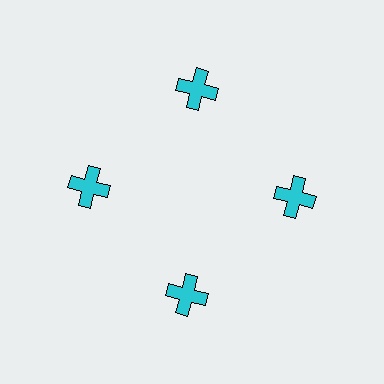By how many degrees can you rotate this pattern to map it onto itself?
The pattern maps onto itself every 90 degrees of rotation.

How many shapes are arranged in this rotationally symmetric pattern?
There are 4 shapes, arranged in 4 groups of 1.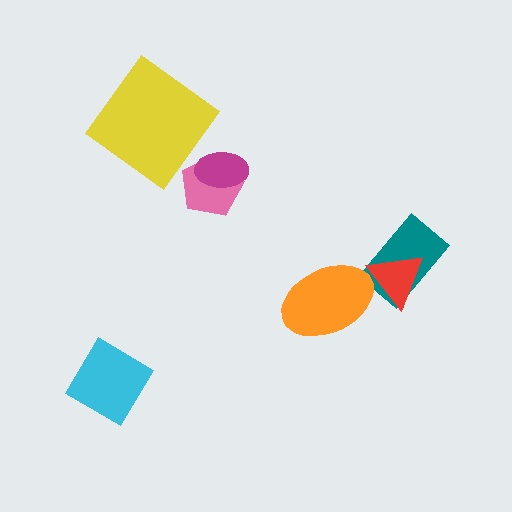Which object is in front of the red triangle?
The orange ellipse is in front of the red triangle.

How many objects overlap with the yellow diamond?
0 objects overlap with the yellow diamond.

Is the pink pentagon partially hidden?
Yes, it is partially covered by another shape.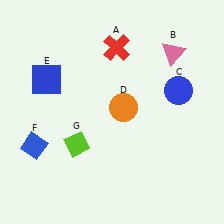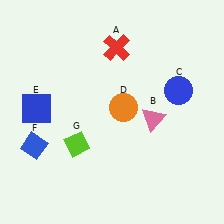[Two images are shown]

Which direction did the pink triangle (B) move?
The pink triangle (B) moved down.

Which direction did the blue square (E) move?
The blue square (E) moved down.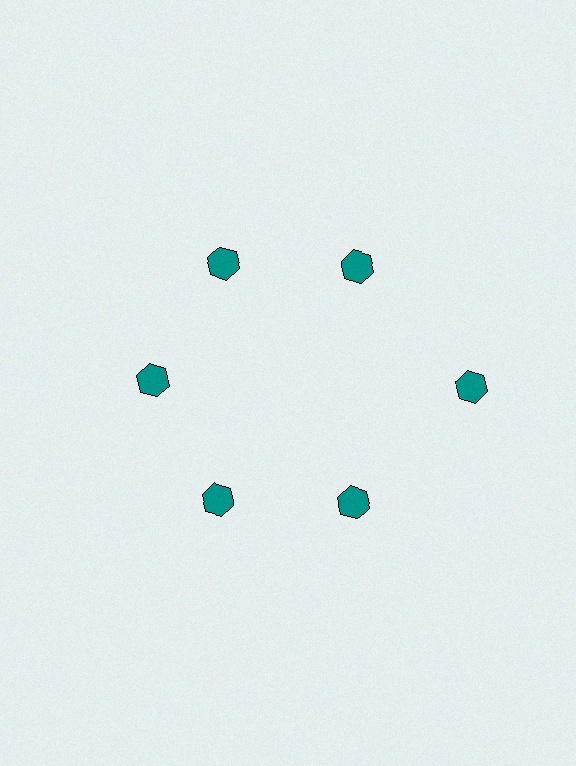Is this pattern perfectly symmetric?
No. The 6 teal hexagons are arranged in a ring, but one element near the 3 o'clock position is pushed outward from the center, breaking the 6-fold rotational symmetry.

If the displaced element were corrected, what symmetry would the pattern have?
It would have 6-fold rotational symmetry — the pattern would map onto itself every 60 degrees.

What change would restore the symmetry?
The symmetry would be restored by moving it inward, back onto the ring so that all 6 hexagons sit at equal angles and equal distance from the center.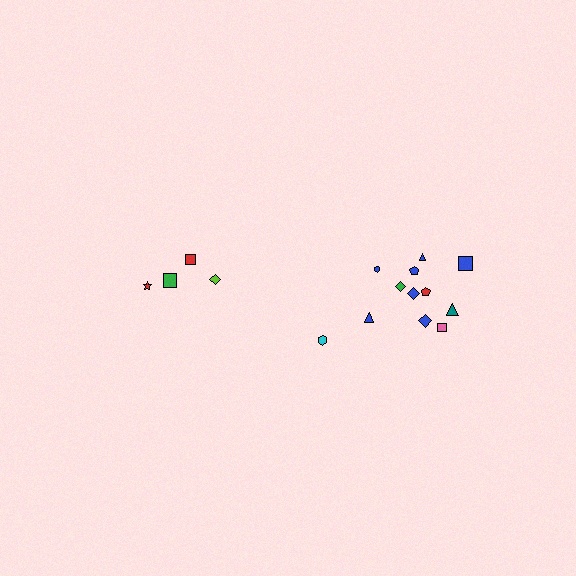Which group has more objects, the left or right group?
The right group.